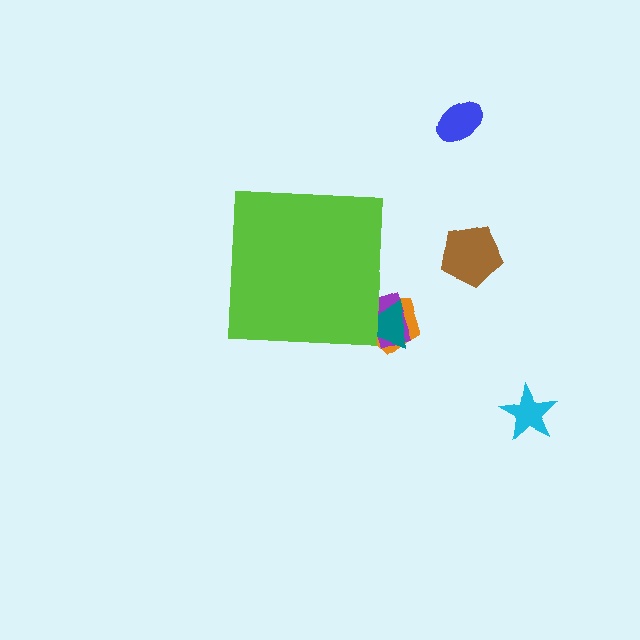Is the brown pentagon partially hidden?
No, the brown pentagon is fully visible.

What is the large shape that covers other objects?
A lime square.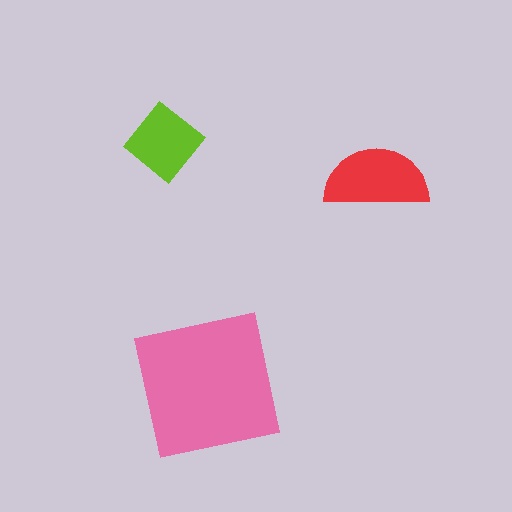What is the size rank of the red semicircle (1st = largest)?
2nd.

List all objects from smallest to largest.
The lime diamond, the red semicircle, the pink square.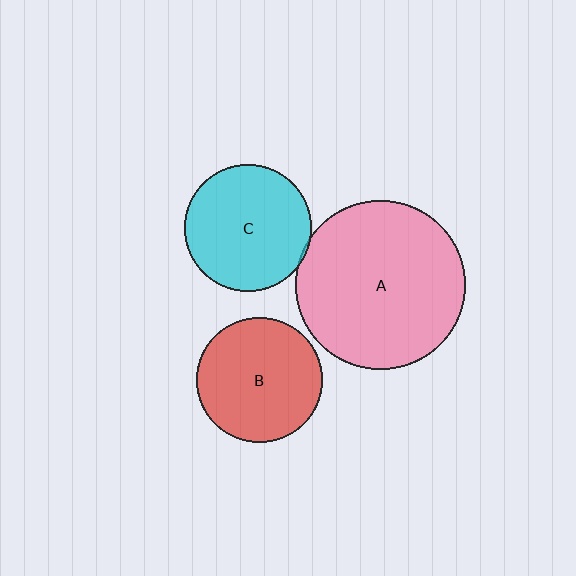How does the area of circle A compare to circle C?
Approximately 1.8 times.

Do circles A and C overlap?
Yes.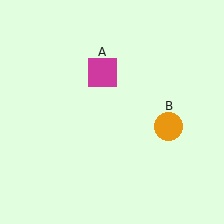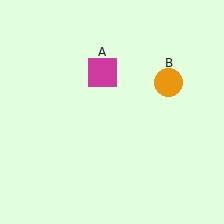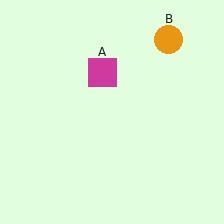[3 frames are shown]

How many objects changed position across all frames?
1 object changed position: orange circle (object B).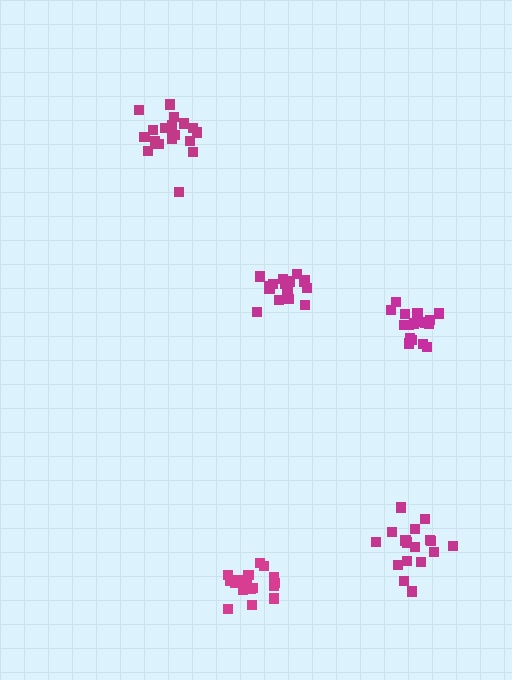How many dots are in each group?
Group 1: 19 dots, Group 2: 16 dots, Group 3: 17 dots, Group 4: 19 dots, Group 5: 17 dots (88 total).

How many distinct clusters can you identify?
There are 5 distinct clusters.